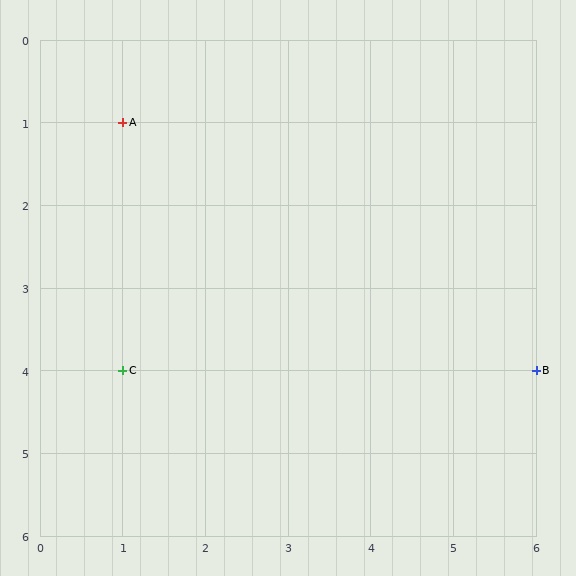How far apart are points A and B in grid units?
Points A and B are 5 columns and 3 rows apart (about 5.8 grid units diagonally).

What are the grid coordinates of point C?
Point C is at grid coordinates (1, 4).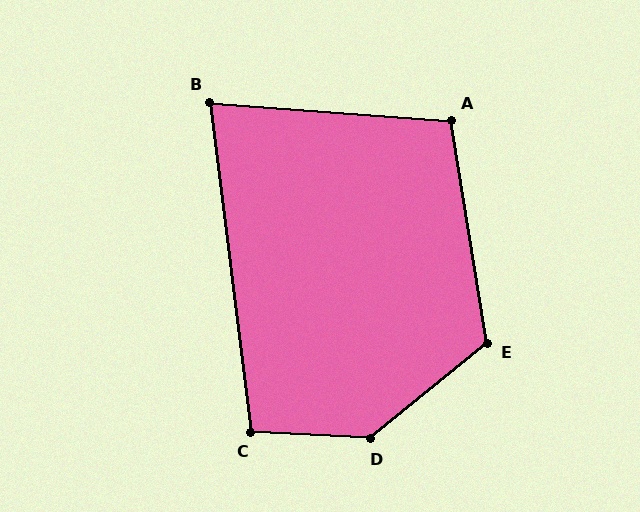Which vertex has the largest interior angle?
D, at approximately 138 degrees.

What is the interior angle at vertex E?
Approximately 120 degrees (obtuse).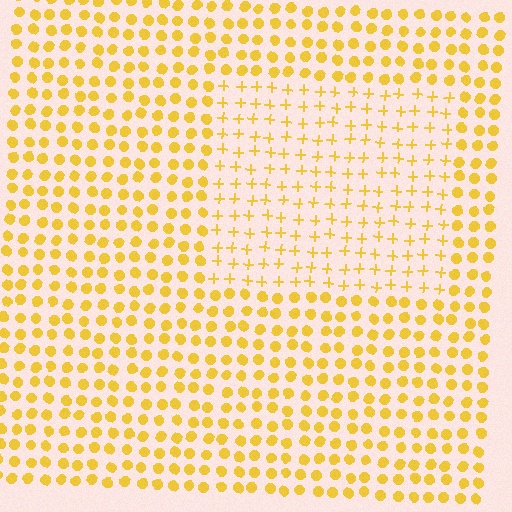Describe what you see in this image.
The image is filled with small yellow elements arranged in a uniform grid. A rectangle-shaped region contains plus signs, while the surrounding area contains circles. The boundary is defined purely by the change in element shape.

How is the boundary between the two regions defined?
The boundary is defined by a change in element shape: plus signs inside vs. circles outside. All elements share the same color and spacing.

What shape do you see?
I see a rectangle.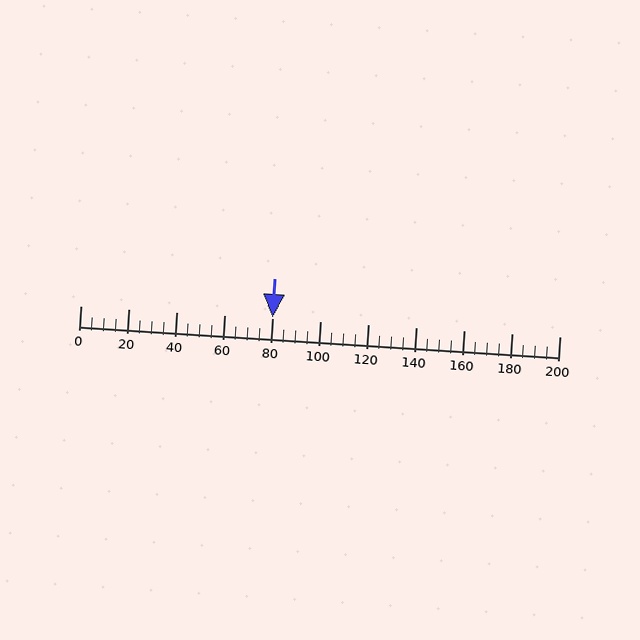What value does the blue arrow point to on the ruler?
The blue arrow points to approximately 80.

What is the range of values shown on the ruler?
The ruler shows values from 0 to 200.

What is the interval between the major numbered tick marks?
The major tick marks are spaced 20 units apart.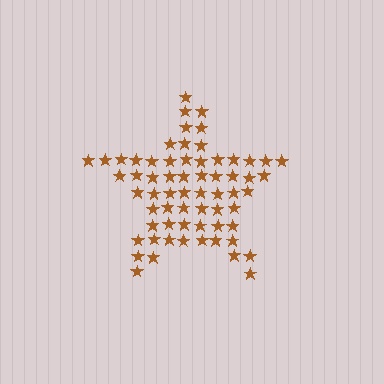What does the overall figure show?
The overall figure shows a star.